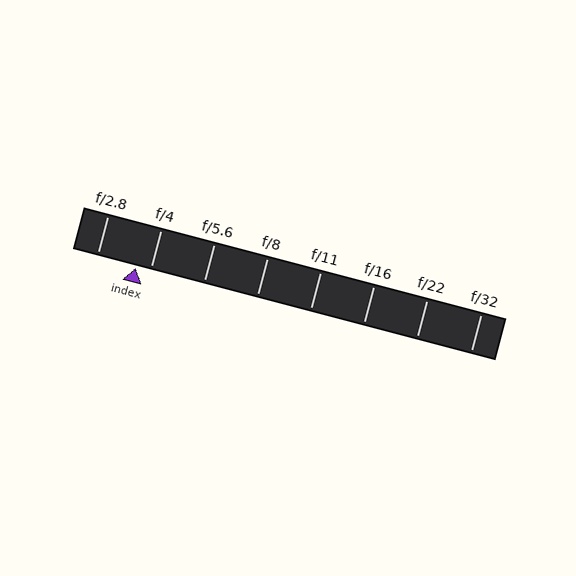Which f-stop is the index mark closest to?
The index mark is closest to f/4.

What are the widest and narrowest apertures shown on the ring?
The widest aperture shown is f/2.8 and the narrowest is f/32.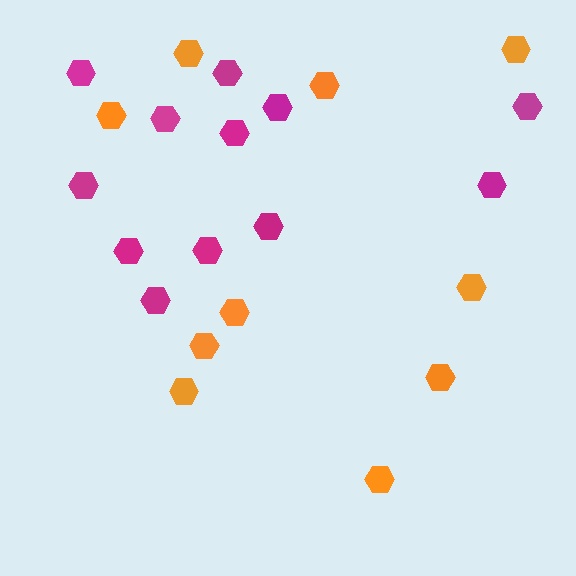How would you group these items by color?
There are 2 groups: one group of orange hexagons (10) and one group of magenta hexagons (12).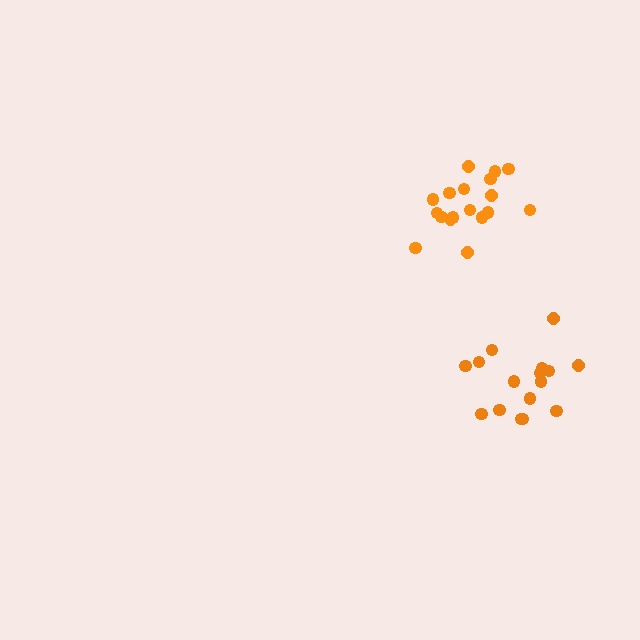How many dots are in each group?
Group 1: 16 dots, Group 2: 18 dots (34 total).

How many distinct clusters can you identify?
There are 2 distinct clusters.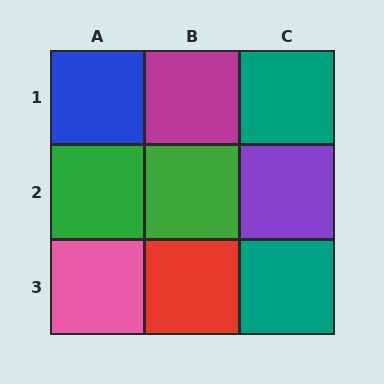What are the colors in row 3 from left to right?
Pink, red, teal.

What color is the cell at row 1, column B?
Magenta.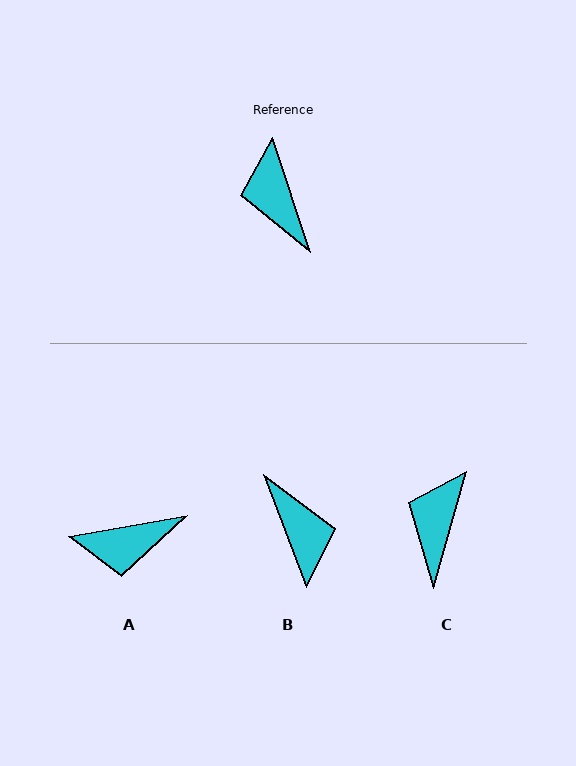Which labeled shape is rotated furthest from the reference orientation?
B, about 177 degrees away.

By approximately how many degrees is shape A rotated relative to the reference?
Approximately 82 degrees counter-clockwise.